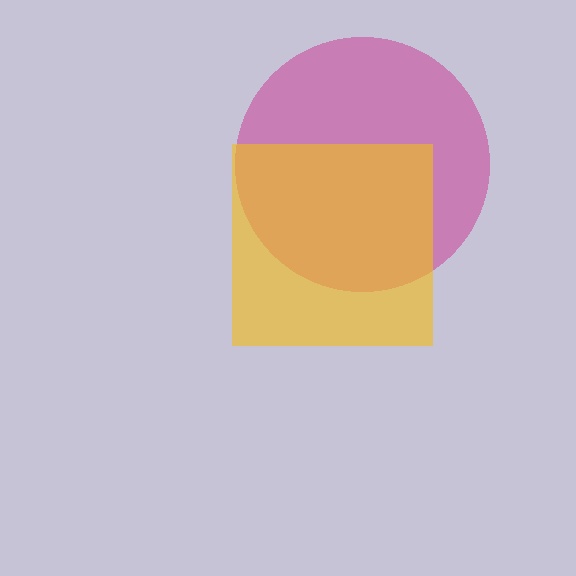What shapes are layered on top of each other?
The layered shapes are: a magenta circle, a yellow square.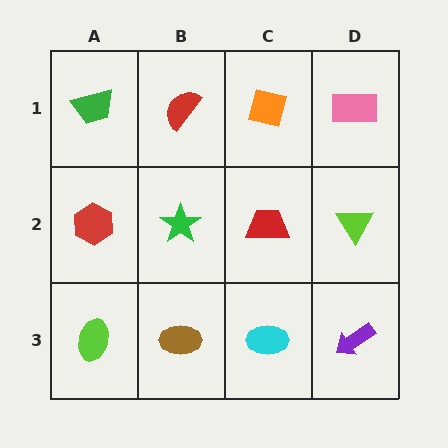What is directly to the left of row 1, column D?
An orange square.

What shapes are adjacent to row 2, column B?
A red semicircle (row 1, column B), a brown ellipse (row 3, column B), a red hexagon (row 2, column A), a red trapezoid (row 2, column C).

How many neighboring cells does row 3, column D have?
2.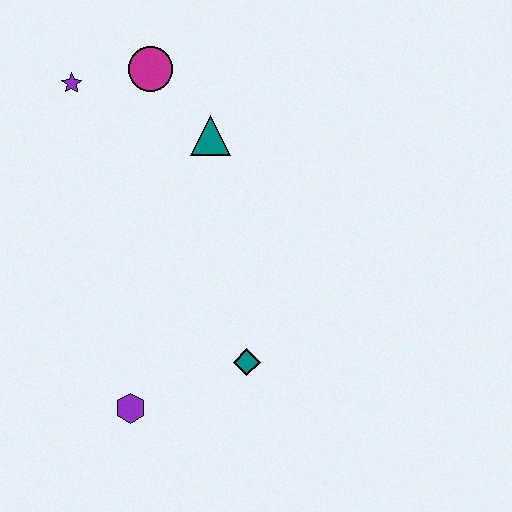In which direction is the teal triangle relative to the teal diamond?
The teal triangle is above the teal diamond.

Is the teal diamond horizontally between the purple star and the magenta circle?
No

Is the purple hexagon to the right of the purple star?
Yes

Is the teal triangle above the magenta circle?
No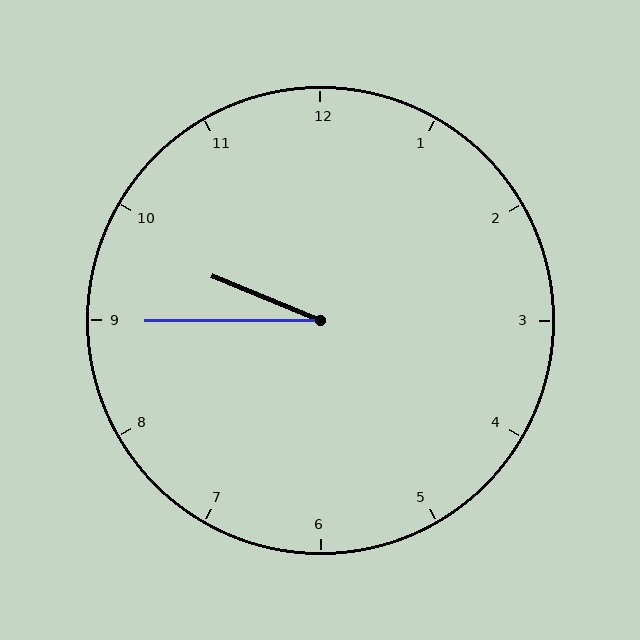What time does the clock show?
9:45.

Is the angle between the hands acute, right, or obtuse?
It is acute.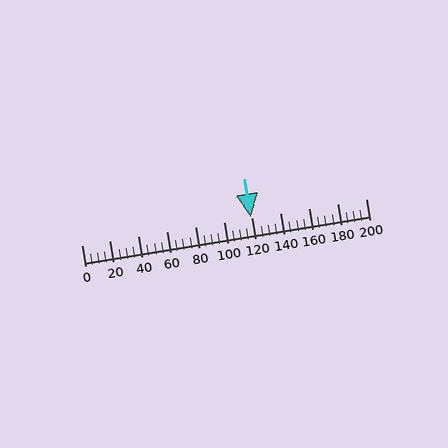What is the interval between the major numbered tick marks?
The major tick marks are spaced 20 units apart.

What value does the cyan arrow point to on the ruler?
The cyan arrow points to approximately 119.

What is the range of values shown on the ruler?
The ruler shows values from 0 to 200.